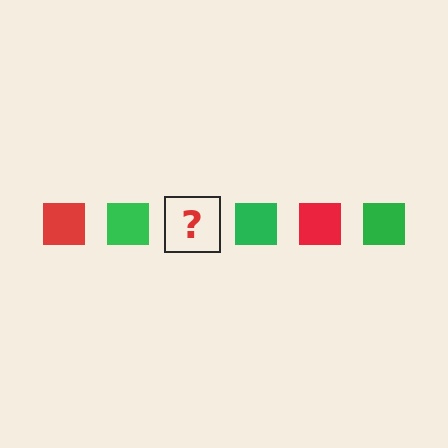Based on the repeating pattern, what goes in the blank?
The blank should be a red square.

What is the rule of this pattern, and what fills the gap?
The rule is that the pattern cycles through red, green squares. The gap should be filled with a red square.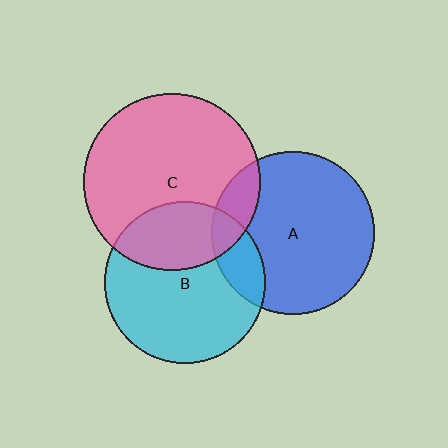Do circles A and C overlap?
Yes.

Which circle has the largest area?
Circle C (pink).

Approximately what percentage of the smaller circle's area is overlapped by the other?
Approximately 15%.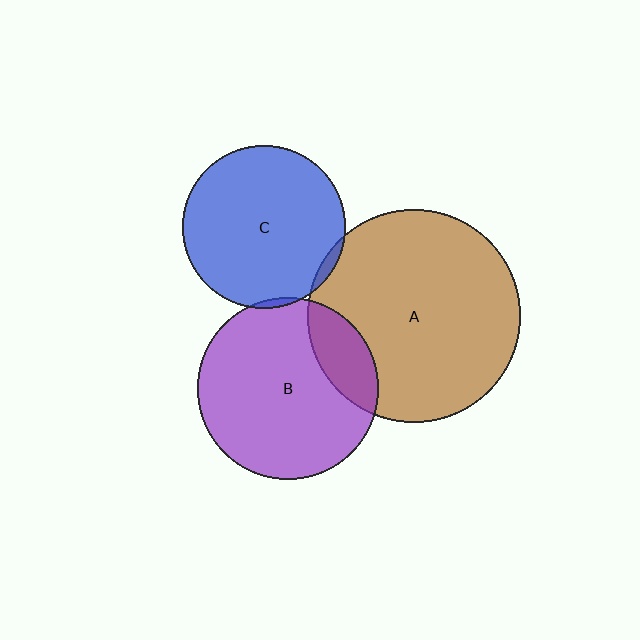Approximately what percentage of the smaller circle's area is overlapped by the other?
Approximately 20%.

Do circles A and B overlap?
Yes.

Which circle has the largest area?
Circle A (brown).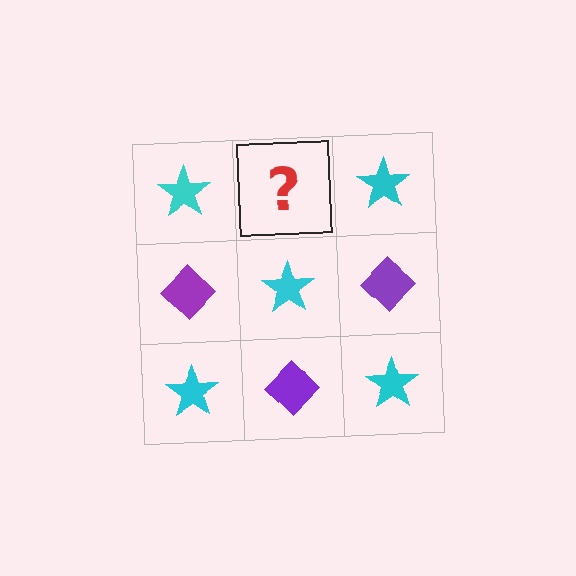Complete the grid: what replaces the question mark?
The question mark should be replaced with a purple diamond.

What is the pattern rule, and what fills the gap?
The rule is that it alternates cyan star and purple diamond in a checkerboard pattern. The gap should be filled with a purple diamond.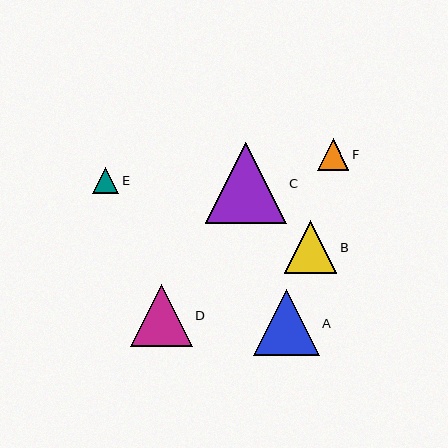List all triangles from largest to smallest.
From largest to smallest: C, A, D, B, F, E.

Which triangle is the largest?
Triangle C is the largest with a size of approximately 81 pixels.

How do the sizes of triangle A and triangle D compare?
Triangle A and triangle D are approximately the same size.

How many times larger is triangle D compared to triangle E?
Triangle D is approximately 2.4 times the size of triangle E.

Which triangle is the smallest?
Triangle E is the smallest with a size of approximately 26 pixels.